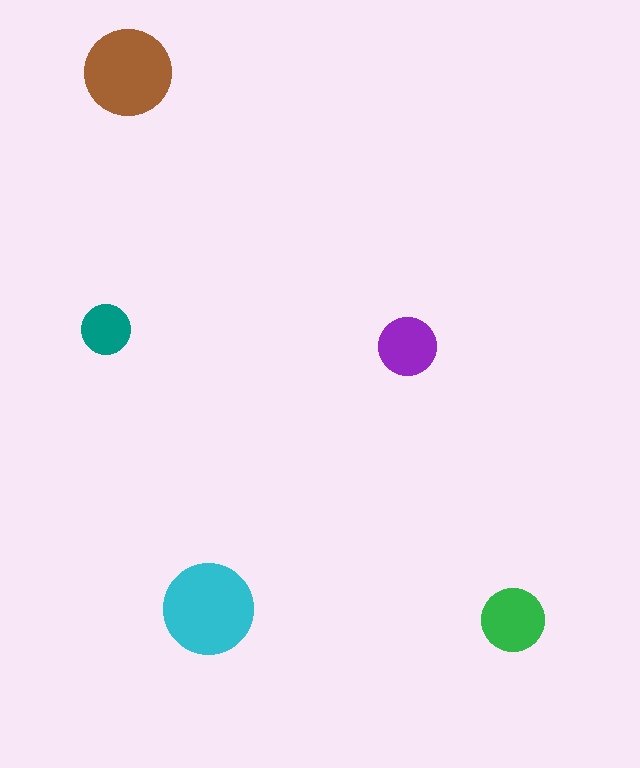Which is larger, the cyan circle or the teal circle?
The cyan one.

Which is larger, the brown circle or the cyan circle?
The cyan one.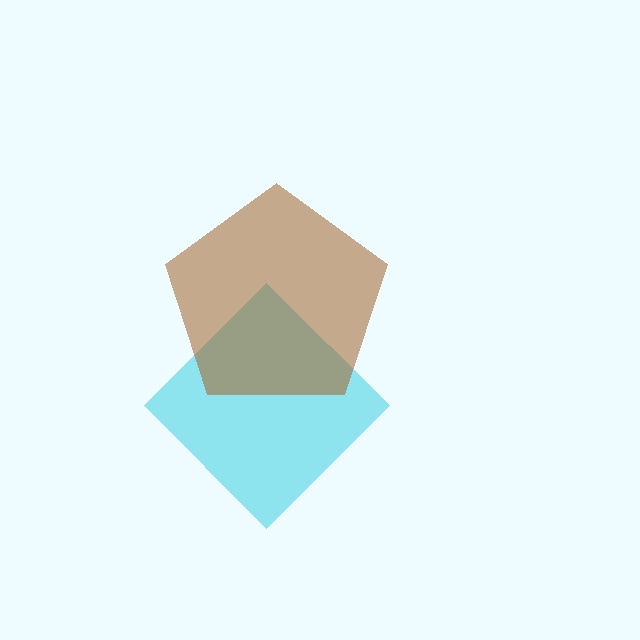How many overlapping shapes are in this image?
There are 2 overlapping shapes in the image.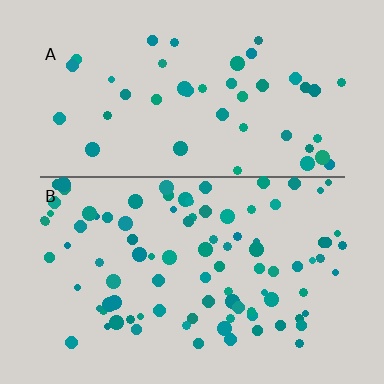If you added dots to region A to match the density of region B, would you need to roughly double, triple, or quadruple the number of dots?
Approximately double.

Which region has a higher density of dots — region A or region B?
B (the bottom).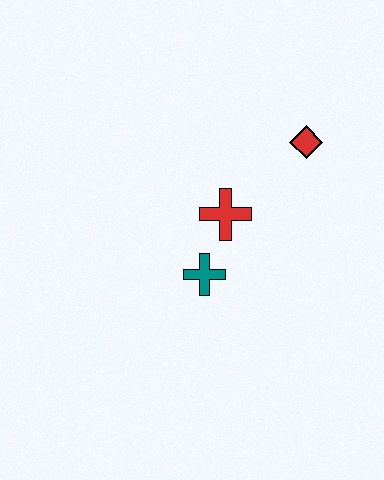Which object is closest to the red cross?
The teal cross is closest to the red cross.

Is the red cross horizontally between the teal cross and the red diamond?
Yes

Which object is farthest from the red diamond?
The teal cross is farthest from the red diamond.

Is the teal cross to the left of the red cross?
Yes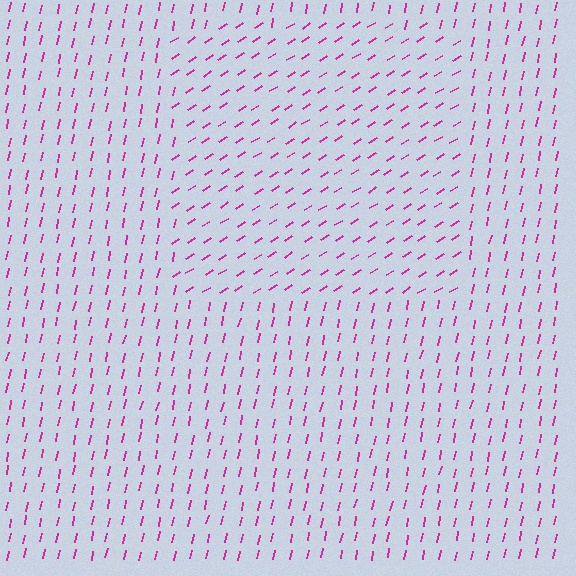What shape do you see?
I see a rectangle.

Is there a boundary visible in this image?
Yes, there is a texture boundary formed by a change in line orientation.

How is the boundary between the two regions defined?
The boundary is defined purely by a change in line orientation (approximately 45 degrees difference). All lines are the same color and thickness.